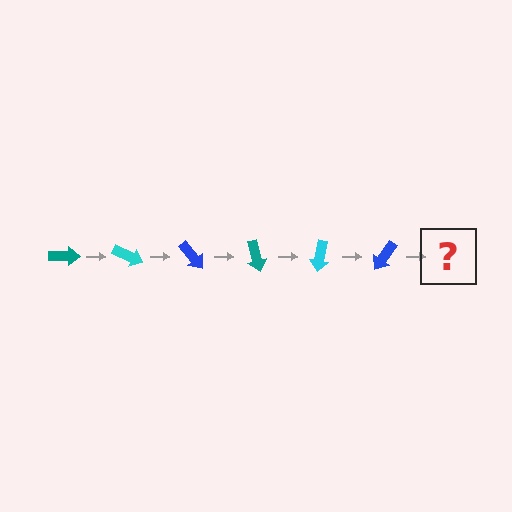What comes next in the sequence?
The next element should be a teal arrow, rotated 150 degrees from the start.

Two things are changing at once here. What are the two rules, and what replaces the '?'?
The two rules are that it rotates 25 degrees each step and the color cycles through teal, cyan, and blue. The '?' should be a teal arrow, rotated 150 degrees from the start.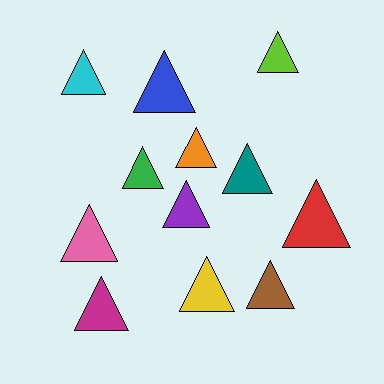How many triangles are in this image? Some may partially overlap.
There are 12 triangles.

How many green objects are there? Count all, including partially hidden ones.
There is 1 green object.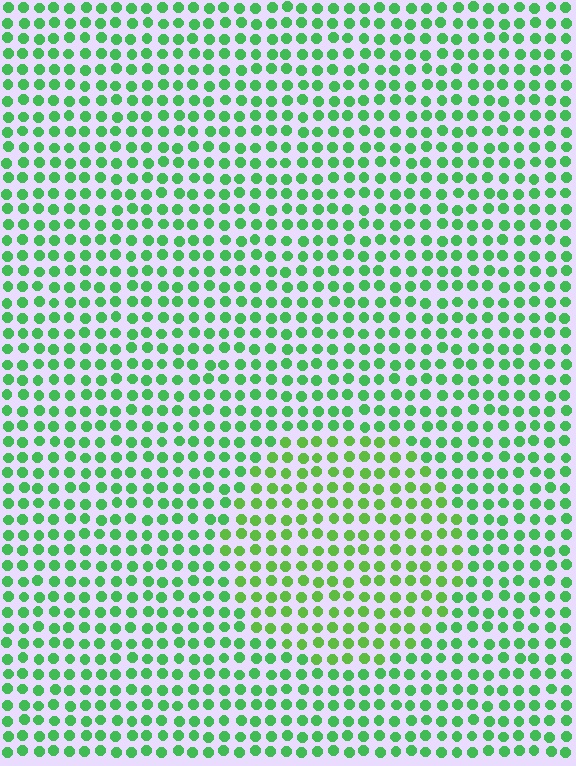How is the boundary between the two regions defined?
The boundary is defined purely by a slight shift in hue (about 24 degrees). Spacing, size, and orientation are identical on both sides.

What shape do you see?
I see a circle.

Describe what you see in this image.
The image is filled with small green elements in a uniform arrangement. A circle-shaped region is visible where the elements are tinted to a slightly different hue, forming a subtle color boundary.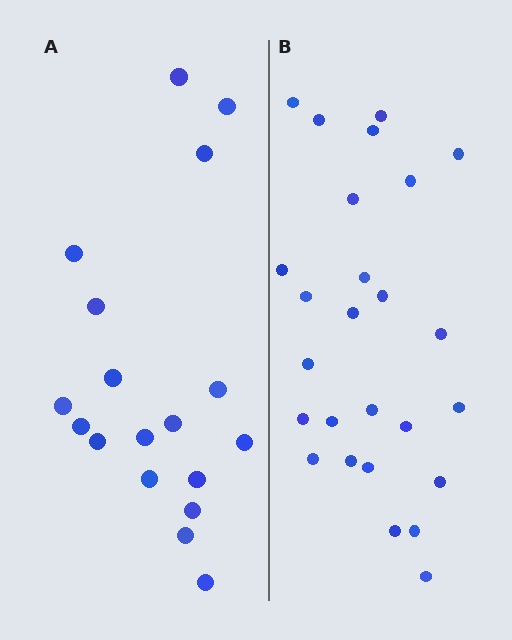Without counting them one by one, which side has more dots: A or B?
Region B (the right region) has more dots.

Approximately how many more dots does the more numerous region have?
Region B has roughly 8 or so more dots than region A.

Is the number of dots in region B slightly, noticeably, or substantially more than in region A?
Region B has noticeably more, but not dramatically so. The ratio is roughly 1.4 to 1.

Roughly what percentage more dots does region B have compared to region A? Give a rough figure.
About 45% more.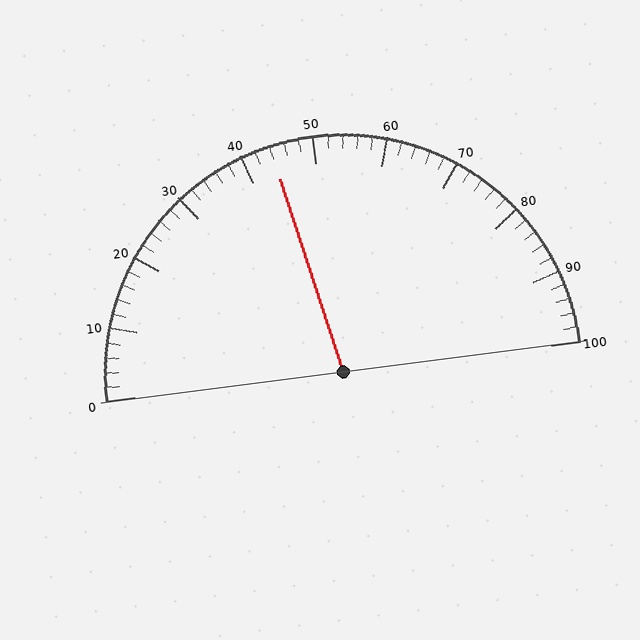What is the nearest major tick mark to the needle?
The nearest major tick mark is 40.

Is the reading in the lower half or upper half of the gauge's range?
The reading is in the lower half of the range (0 to 100).